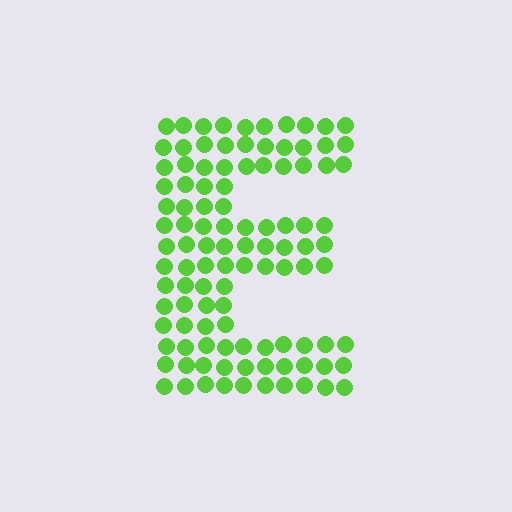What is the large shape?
The large shape is the letter E.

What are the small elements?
The small elements are circles.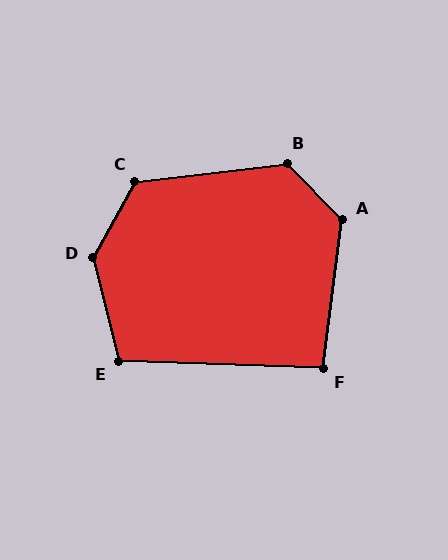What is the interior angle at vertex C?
Approximately 126 degrees (obtuse).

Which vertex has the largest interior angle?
D, at approximately 137 degrees.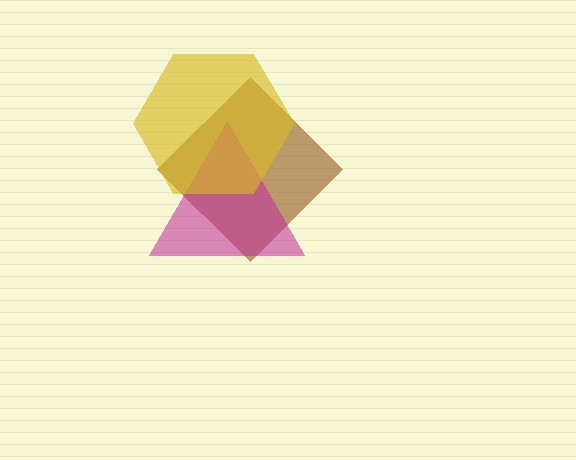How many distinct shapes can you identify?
There are 3 distinct shapes: a brown diamond, a magenta triangle, a yellow hexagon.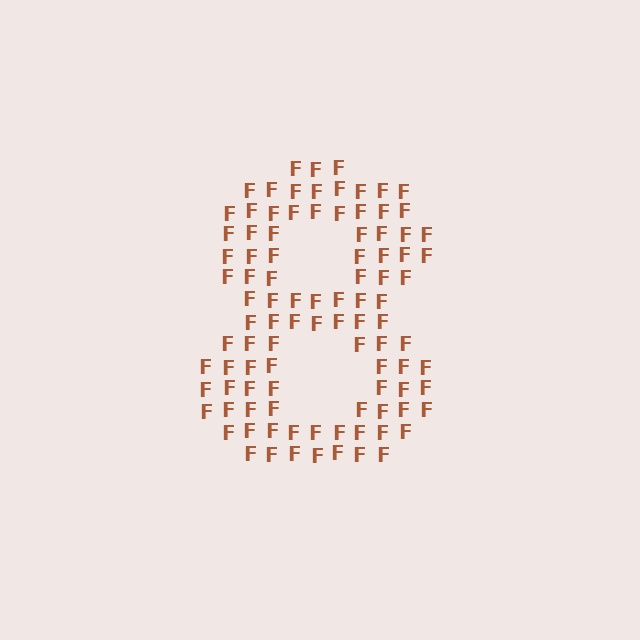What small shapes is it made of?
It is made of small letter F's.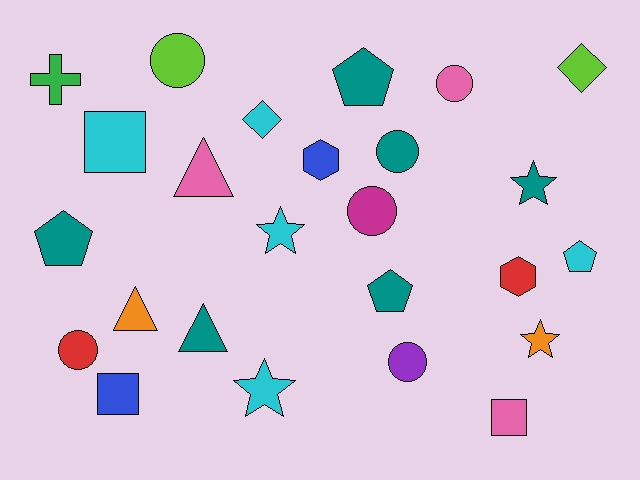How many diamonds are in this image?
There are 2 diamonds.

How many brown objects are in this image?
There are no brown objects.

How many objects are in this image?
There are 25 objects.